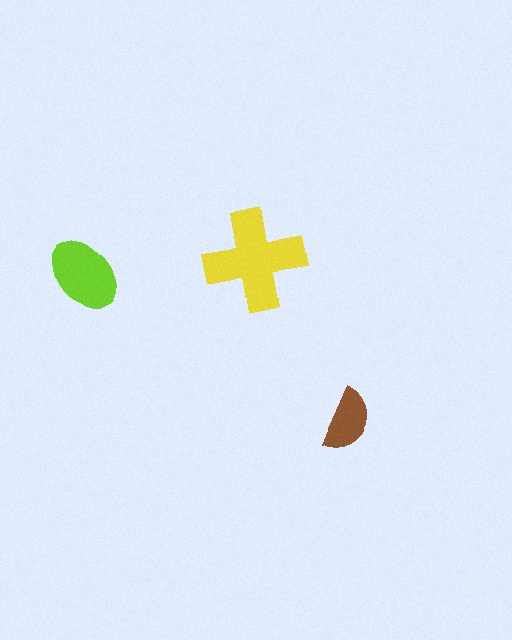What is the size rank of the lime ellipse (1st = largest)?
2nd.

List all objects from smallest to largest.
The brown semicircle, the lime ellipse, the yellow cross.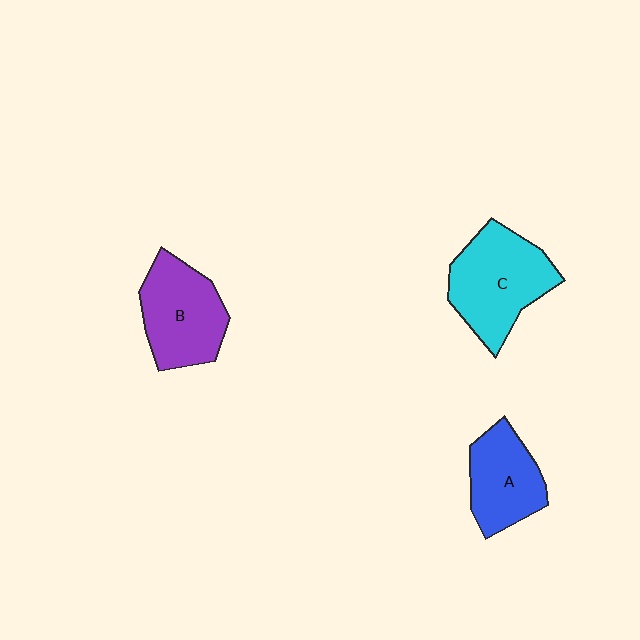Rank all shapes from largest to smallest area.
From largest to smallest: C (cyan), B (purple), A (blue).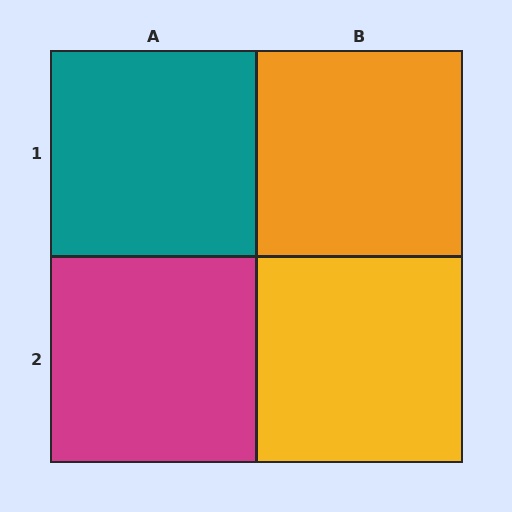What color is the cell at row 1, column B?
Orange.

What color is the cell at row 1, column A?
Teal.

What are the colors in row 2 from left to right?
Magenta, yellow.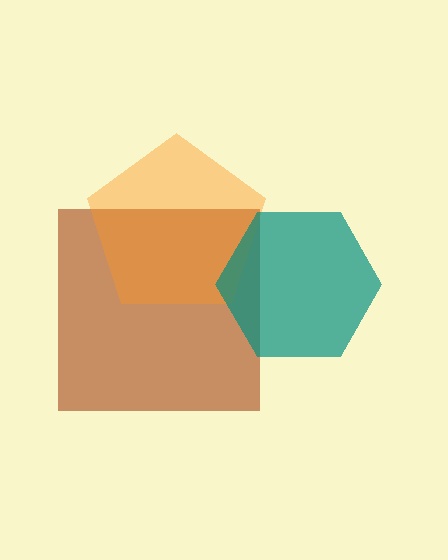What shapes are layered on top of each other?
The layered shapes are: a brown square, an orange pentagon, a teal hexagon.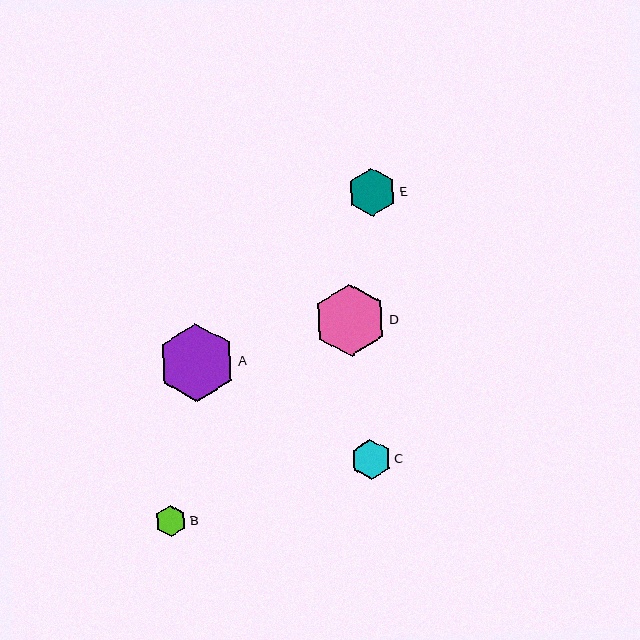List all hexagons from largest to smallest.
From largest to smallest: A, D, E, C, B.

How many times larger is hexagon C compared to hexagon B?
Hexagon C is approximately 1.3 times the size of hexagon B.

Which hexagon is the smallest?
Hexagon B is the smallest with a size of approximately 31 pixels.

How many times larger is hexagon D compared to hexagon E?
Hexagon D is approximately 1.5 times the size of hexagon E.